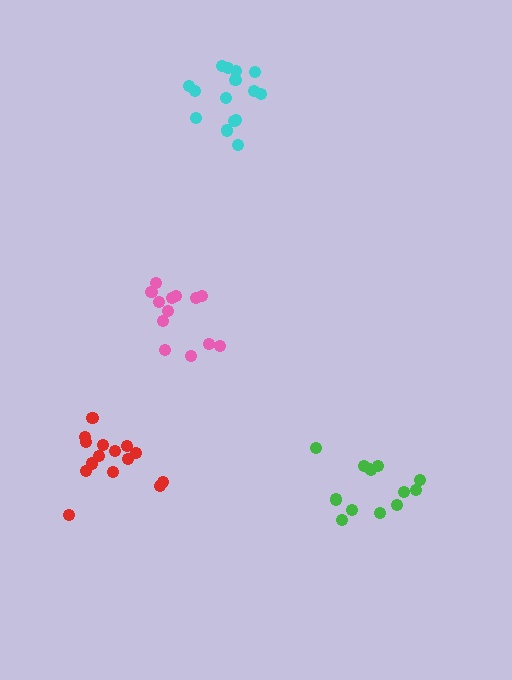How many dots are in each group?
Group 1: 15 dots, Group 2: 15 dots, Group 3: 13 dots, Group 4: 13 dots (56 total).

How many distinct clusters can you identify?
There are 4 distinct clusters.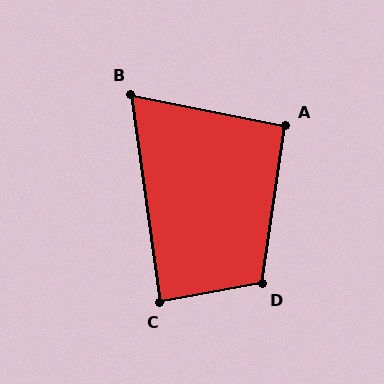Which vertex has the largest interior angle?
D, at approximately 109 degrees.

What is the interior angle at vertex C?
Approximately 87 degrees (approximately right).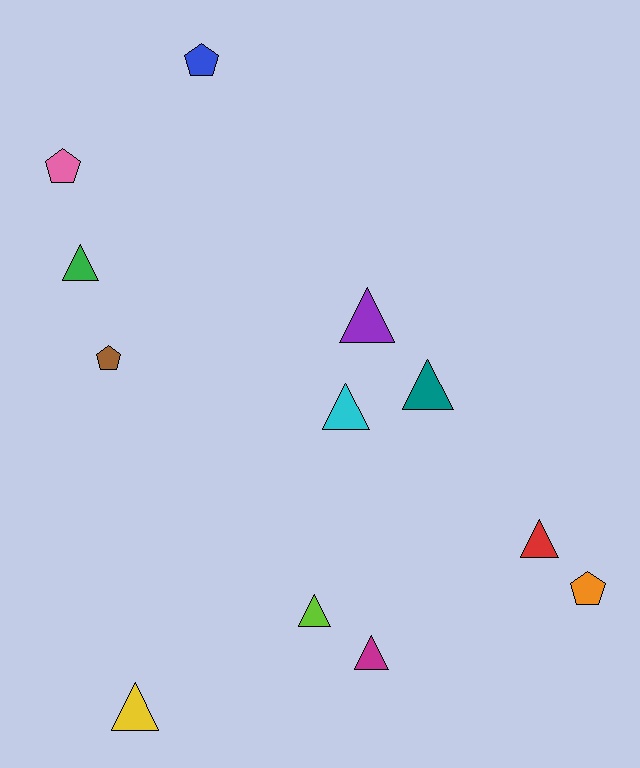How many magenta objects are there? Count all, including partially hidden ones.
There is 1 magenta object.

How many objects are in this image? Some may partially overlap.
There are 12 objects.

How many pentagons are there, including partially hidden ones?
There are 4 pentagons.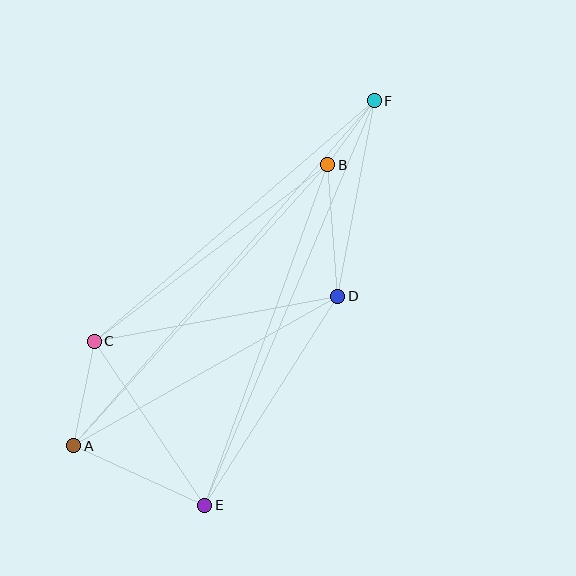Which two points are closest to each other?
Points B and F are closest to each other.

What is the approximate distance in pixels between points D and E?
The distance between D and E is approximately 248 pixels.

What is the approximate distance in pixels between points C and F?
The distance between C and F is approximately 369 pixels.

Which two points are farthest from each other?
Points A and F are farthest from each other.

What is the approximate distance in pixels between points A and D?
The distance between A and D is approximately 303 pixels.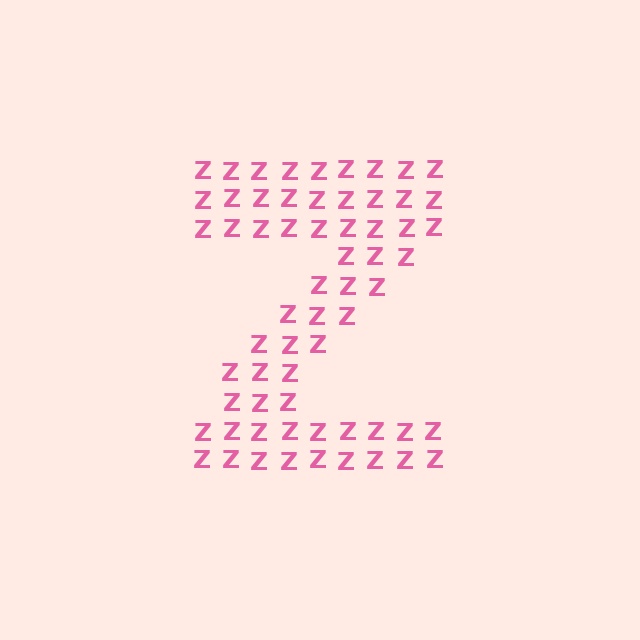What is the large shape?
The large shape is the letter Z.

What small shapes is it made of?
It is made of small letter Z's.